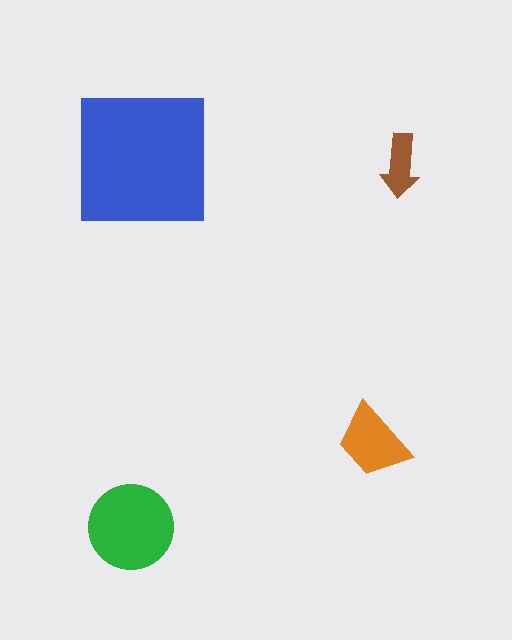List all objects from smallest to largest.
The brown arrow, the orange trapezoid, the green circle, the blue square.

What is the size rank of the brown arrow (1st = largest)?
4th.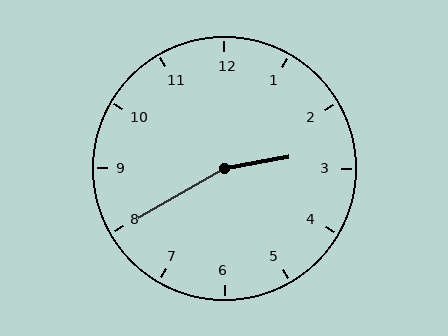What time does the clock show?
2:40.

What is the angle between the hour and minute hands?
Approximately 160 degrees.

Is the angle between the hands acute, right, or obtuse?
It is obtuse.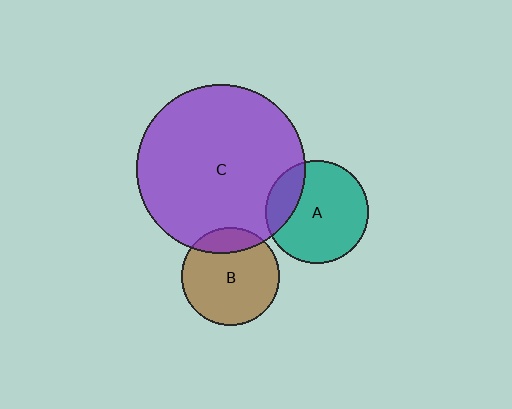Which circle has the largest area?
Circle C (purple).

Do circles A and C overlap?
Yes.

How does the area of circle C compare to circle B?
Approximately 3.0 times.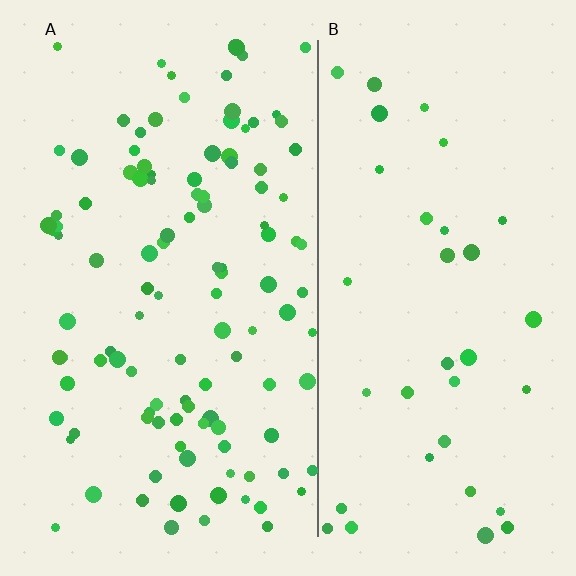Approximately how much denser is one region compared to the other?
Approximately 3.1× — region A over region B.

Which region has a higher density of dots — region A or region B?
A (the left).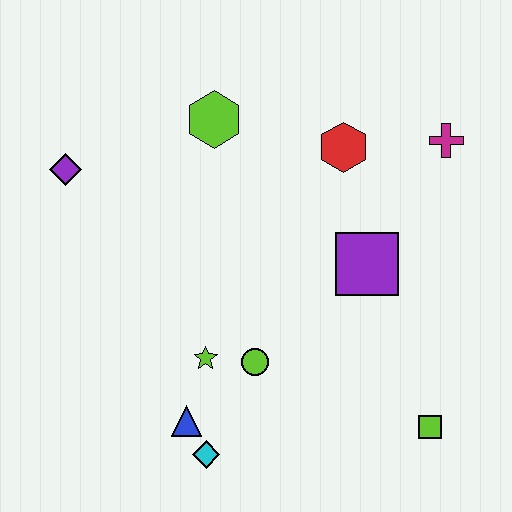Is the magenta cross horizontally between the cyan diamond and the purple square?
No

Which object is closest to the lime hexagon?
The red hexagon is closest to the lime hexagon.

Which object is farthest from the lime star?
The magenta cross is farthest from the lime star.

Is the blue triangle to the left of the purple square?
Yes